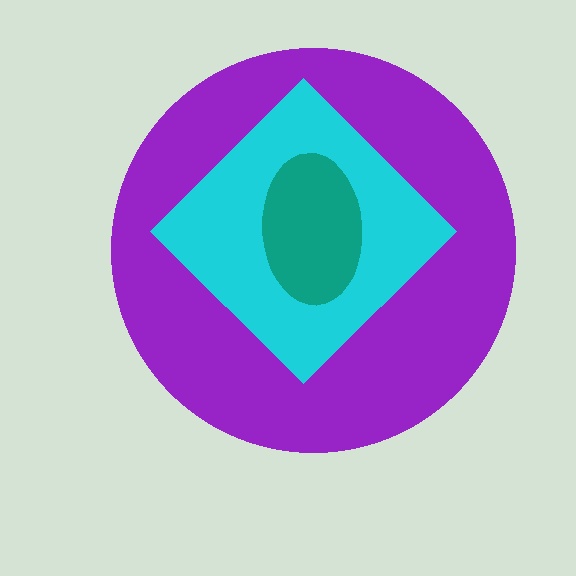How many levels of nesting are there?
3.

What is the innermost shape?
The teal ellipse.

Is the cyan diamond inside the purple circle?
Yes.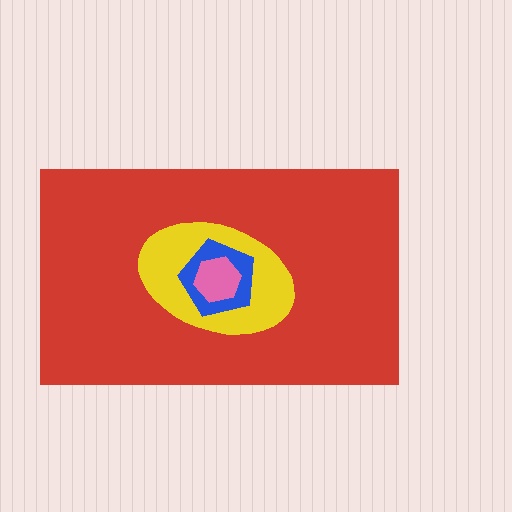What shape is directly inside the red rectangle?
The yellow ellipse.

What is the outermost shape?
The red rectangle.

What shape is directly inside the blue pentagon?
The pink hexagon.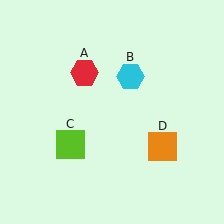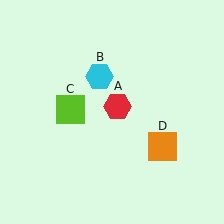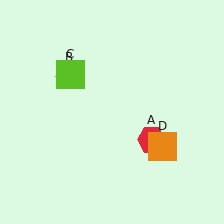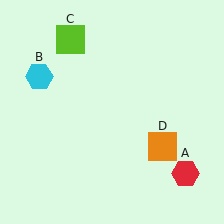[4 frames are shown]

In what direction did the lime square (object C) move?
The lime square (object C) moved up.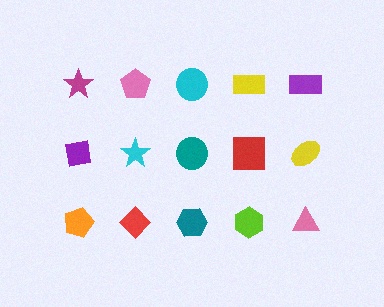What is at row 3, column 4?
A lime hexagon.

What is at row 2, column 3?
A teal circle.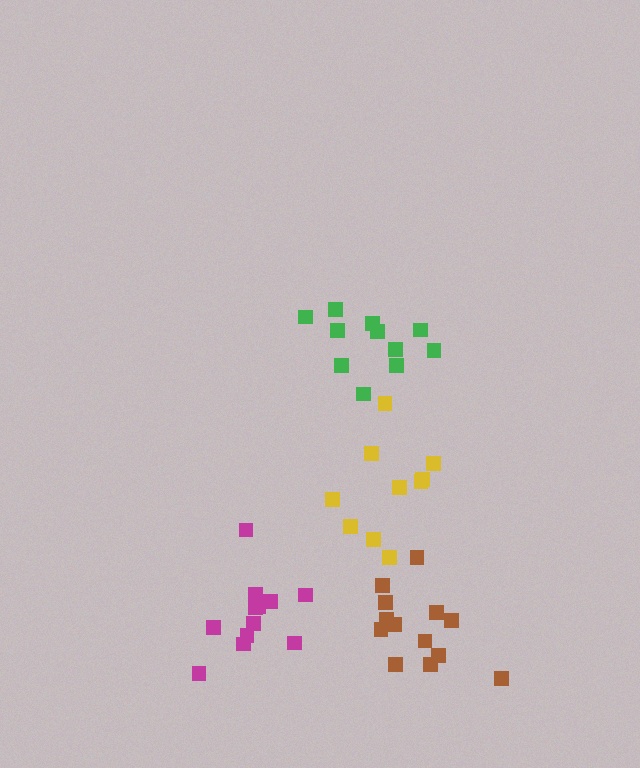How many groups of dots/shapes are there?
There are 4 groups.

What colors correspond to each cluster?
The clusters are colored: magenta, yellow, green, brown.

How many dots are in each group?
Group 1: 12 dots, Group 2: 10 dots, Group 3: 12 dots, Group 4: 13 dots (47 total).